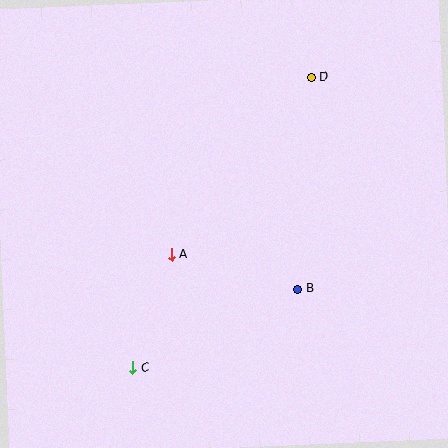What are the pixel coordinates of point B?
Point B is at (298, 289).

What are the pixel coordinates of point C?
Point C is at (133, 368).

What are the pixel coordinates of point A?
Point A is at (172, 254).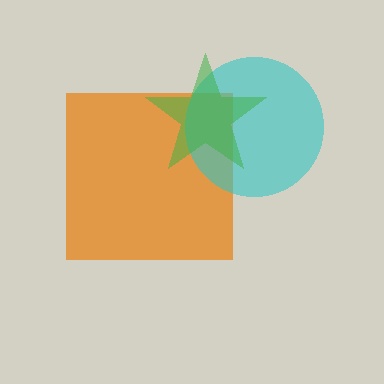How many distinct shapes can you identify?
There are 3 distinct shapes: an orange square, a cyan circle, a green star.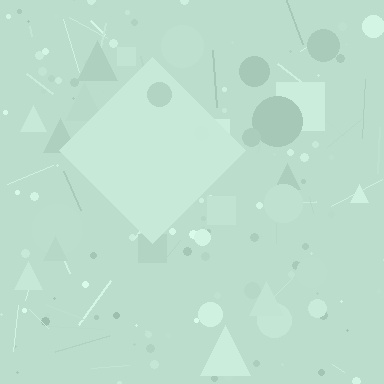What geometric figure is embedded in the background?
A diamond is embedded in the background.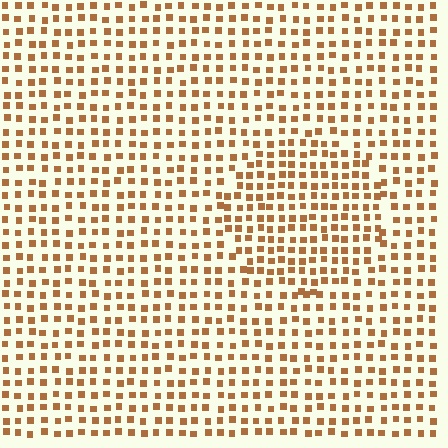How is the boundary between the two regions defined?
The boundary is defined by a change in element density (approximately 1.4x ratio). All elements are the same color, size, and shape.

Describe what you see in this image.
The image contains small brown elements arranged at two different densities. A circle-shaped region is visible where the elements are more densely packed than the surrounding area.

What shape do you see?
I see a circle.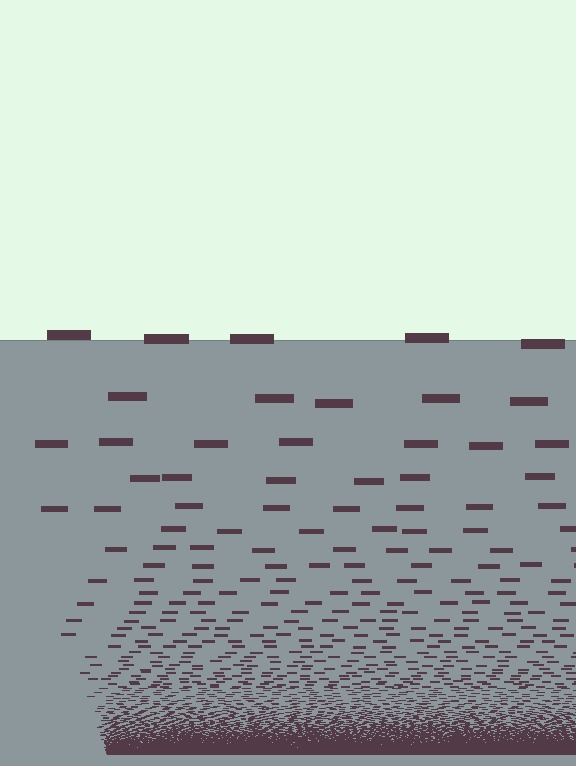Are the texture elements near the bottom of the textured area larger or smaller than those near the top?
Smaller. The gradient is inverted — elements near the bottom are smaller and denser.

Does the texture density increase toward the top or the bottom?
Density increases toward the bottom.